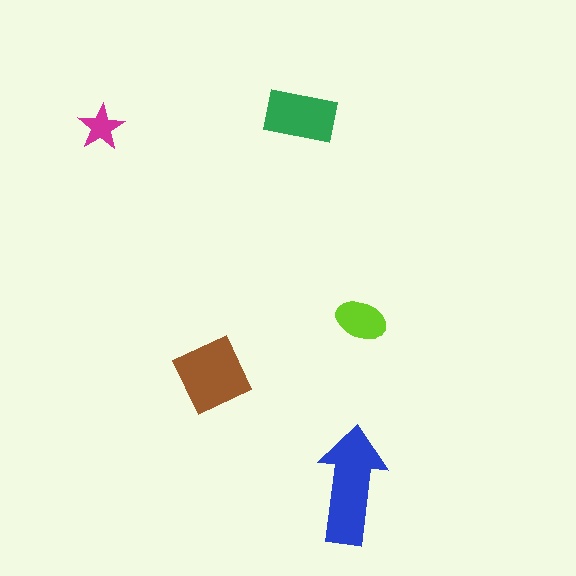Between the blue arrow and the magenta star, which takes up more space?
The blue arrow.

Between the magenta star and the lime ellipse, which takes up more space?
The lime ellipse.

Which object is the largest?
The blue arrow.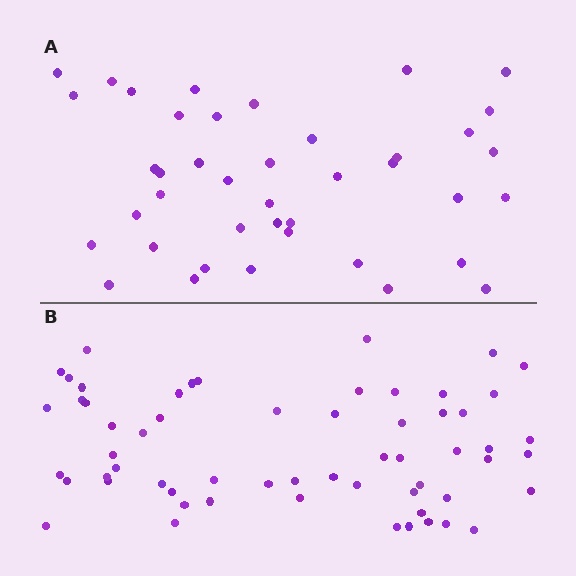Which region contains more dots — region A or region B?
Region B (the bottom region) has more dots.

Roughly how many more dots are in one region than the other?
Region B has approximately 20 more dots than region A.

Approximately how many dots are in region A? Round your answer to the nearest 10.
About 40 dots. (The exact count is 41, which rounds to 40.)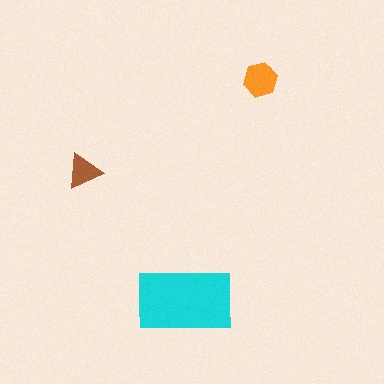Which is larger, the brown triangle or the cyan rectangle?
The cyan rectangle.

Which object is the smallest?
The brown triangle.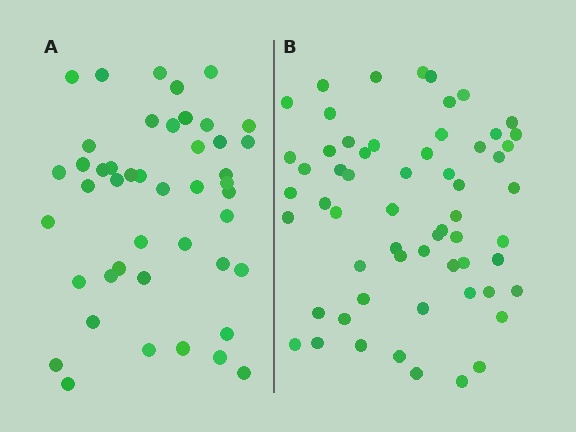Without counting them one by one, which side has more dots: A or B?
Region B (the right region) has more dots.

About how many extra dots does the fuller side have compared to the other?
Region B has approximately 15 more dots than region A.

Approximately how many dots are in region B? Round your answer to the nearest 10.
About 60 dots.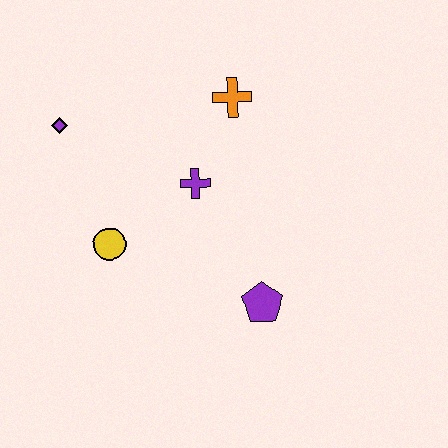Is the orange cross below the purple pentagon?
No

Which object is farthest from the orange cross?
The purple pentagon is farthest from the orange cross.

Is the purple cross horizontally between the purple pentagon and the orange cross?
No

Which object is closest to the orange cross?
The purple cross is closest to the orange cross.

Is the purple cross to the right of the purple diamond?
Yes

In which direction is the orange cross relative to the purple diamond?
The orange cross is to the right of the purple diamond.